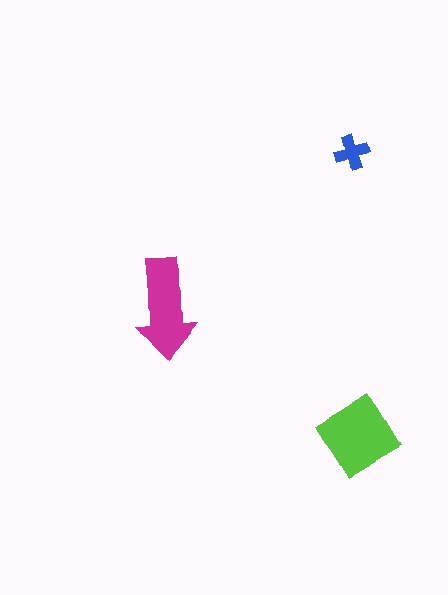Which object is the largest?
The lime diamond.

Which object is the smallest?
The blue cross.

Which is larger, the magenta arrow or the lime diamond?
The lime diamond.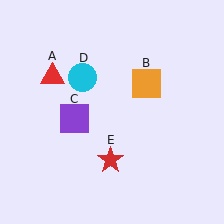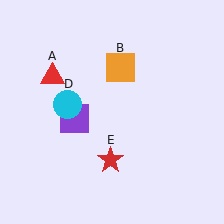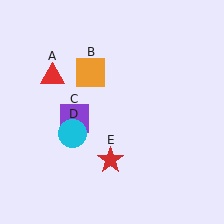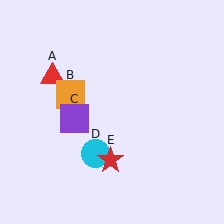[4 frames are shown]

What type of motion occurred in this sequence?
The orange square (object B), cyan circle (object D) rotated counterclockwise around the center of the scene.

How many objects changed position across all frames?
2 objects changed position: orange square (object B), cyan circle (object D).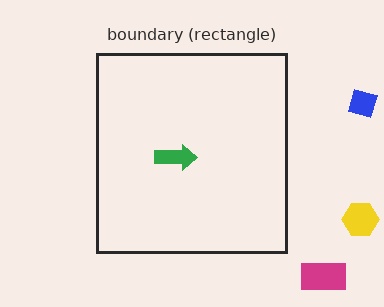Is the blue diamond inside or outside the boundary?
Outside.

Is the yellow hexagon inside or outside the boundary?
Outside.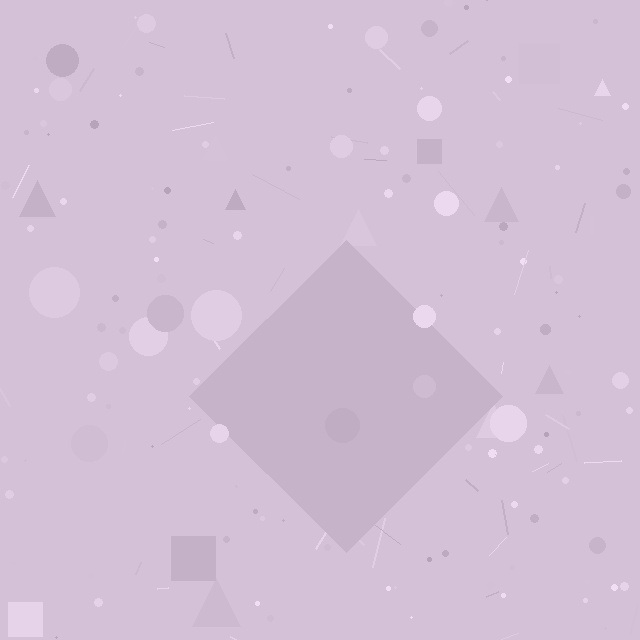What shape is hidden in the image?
A diamond is hidden in the image.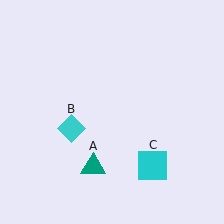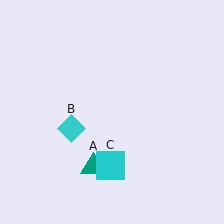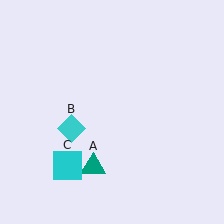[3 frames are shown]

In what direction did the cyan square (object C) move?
The cyan square (object C) moved left.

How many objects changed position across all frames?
1 object changed position: cyan square (object C).